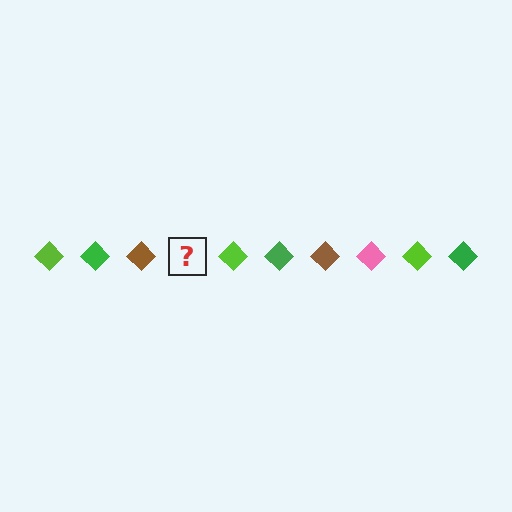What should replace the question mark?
The question mark should be replaced with a pink diamond.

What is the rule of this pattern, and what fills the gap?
The rule is that the pattern cycles through lime, green, brown, pink diamonds. The gap should be filled with a pink diamond.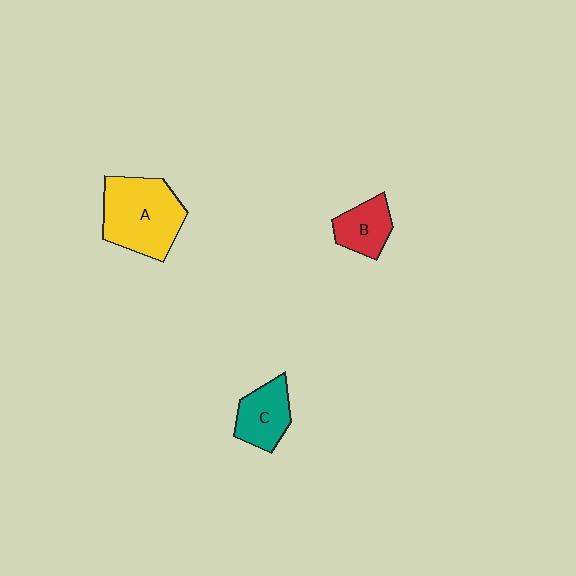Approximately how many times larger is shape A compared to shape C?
Approximately 1.8 times.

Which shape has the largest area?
Shape A (yellow).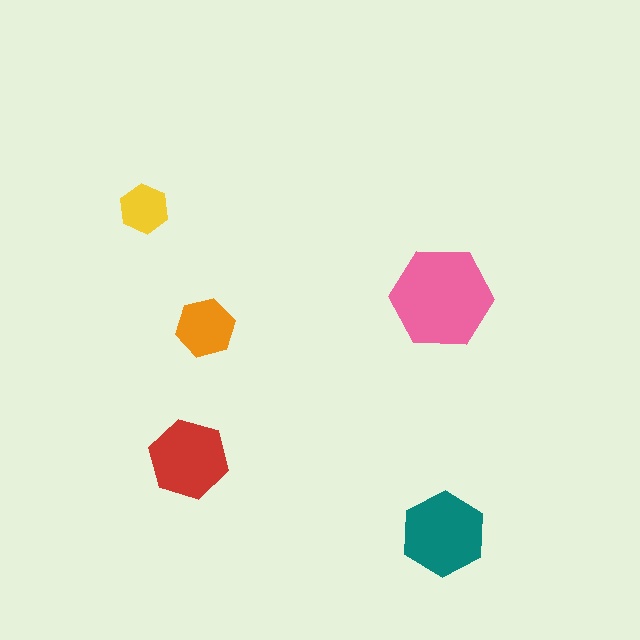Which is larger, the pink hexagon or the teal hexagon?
The pink one.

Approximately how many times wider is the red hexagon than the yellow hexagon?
About 1.5 times wider.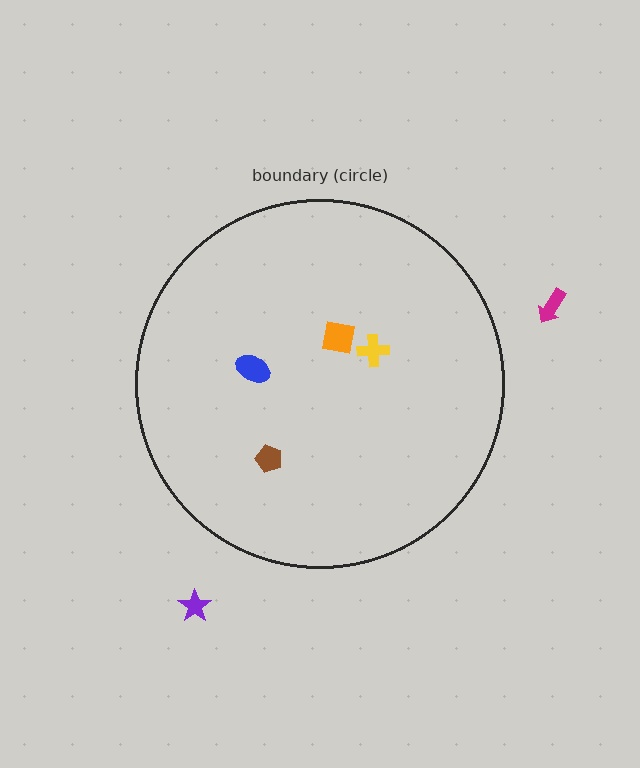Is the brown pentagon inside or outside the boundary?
Inside.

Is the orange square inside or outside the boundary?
Inside.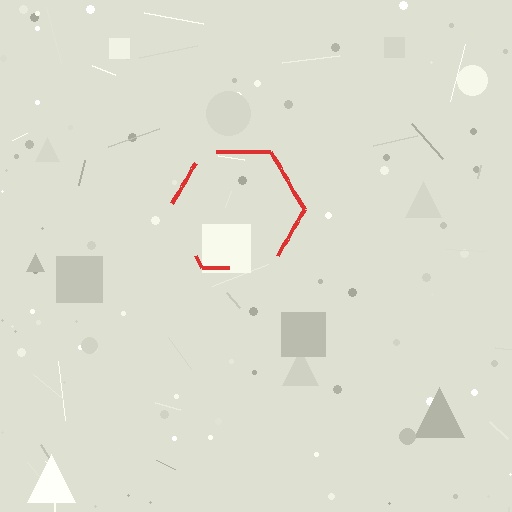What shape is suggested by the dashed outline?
The dashed outline suggests a hexagon.